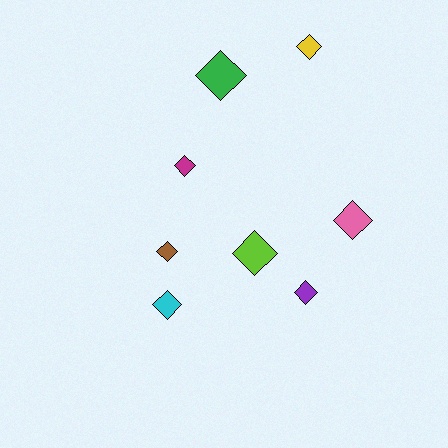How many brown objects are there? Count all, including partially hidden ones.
There is 1 brown object.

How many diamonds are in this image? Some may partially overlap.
There are 8 diamonds.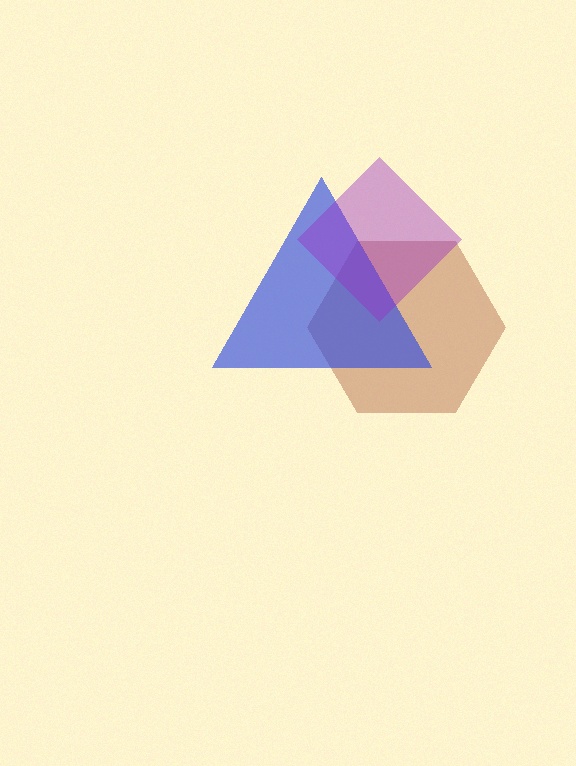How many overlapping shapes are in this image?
There are 3 overlapping shapes in the image.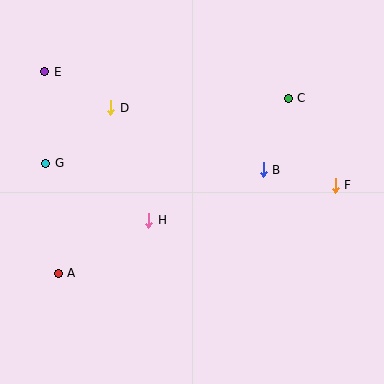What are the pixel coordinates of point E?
Point E is at (45, 72).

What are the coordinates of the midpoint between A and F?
The midpoint between A and F is at (197, 229).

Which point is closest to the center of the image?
Point H at (149, 220) is closest to the center.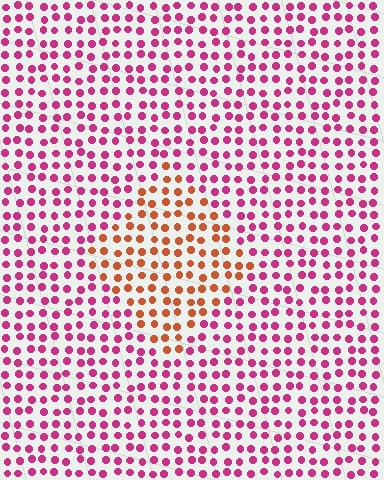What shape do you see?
I see a diamond.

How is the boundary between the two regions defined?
The boundary is defined purely by a slight shift in hue (about 50 degrees). Spacing, size, and orientation are identical on both sides.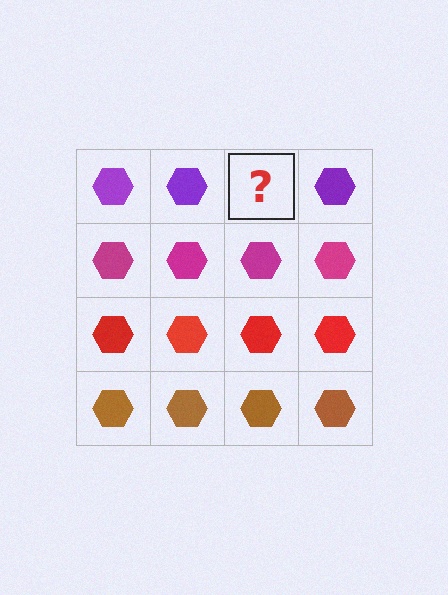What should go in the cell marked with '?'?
The missing cell should contain a purple hexagon.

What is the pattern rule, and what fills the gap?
The rule is that each row has a consistent color. The gap should be filled with a purple hexagon.